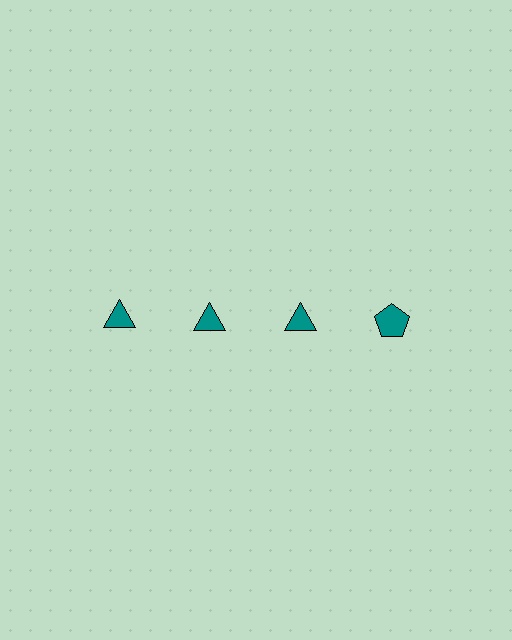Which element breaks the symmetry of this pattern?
The teal pentagon in the top row, second from right column breaks the symmetry. All other shapes are teal triangles.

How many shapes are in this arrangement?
There are 4 shapes arranged in a grid pattern.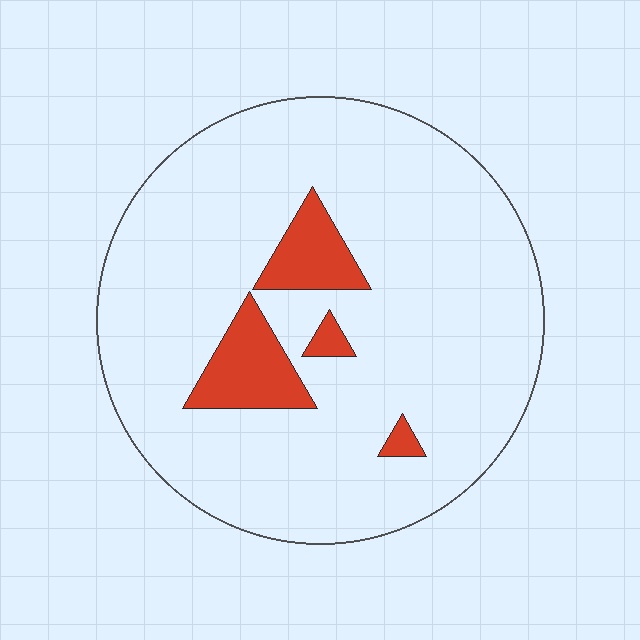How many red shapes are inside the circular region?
4.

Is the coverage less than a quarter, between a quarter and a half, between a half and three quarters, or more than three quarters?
Less than a quarter.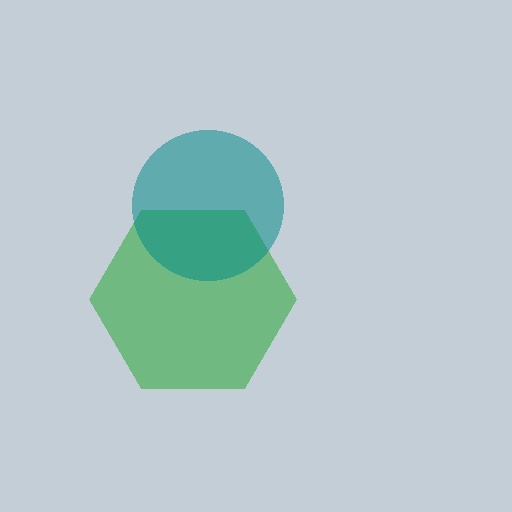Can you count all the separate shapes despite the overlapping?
Yes, there are 2 separate shapes.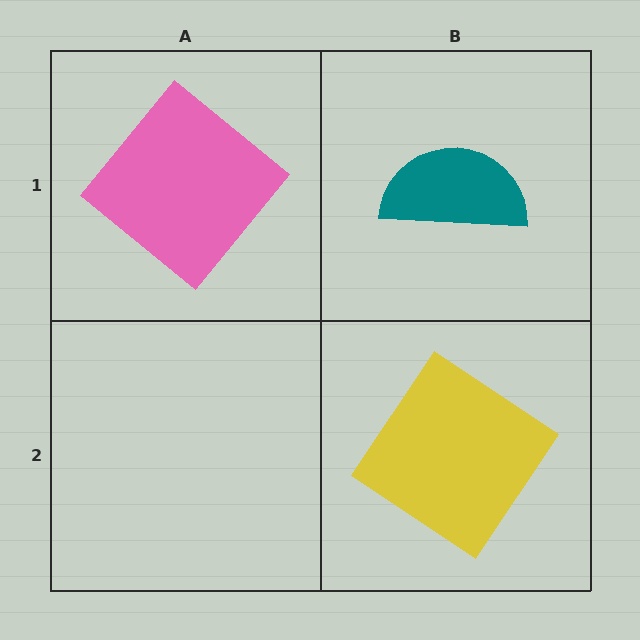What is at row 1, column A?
A pink diamond.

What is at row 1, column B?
A teal semicircle.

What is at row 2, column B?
A yellow diamond.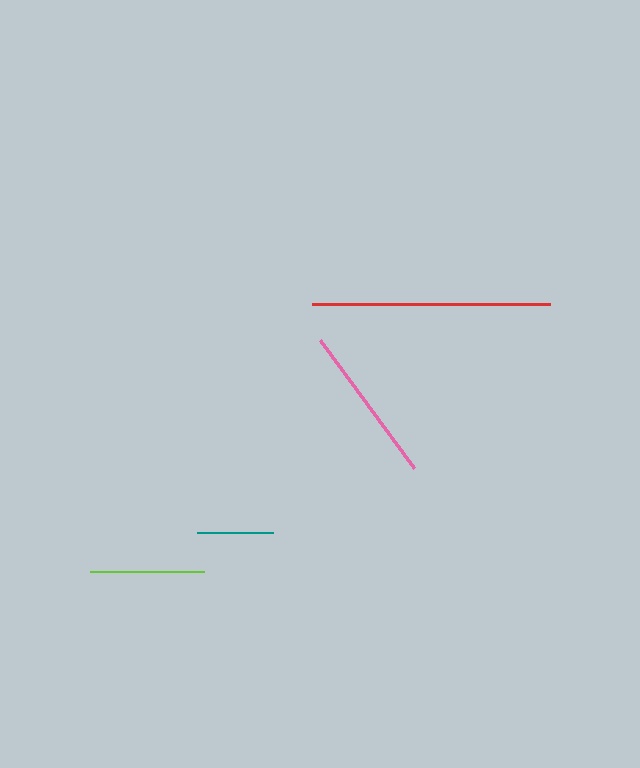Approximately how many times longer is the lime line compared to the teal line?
The lime line is approximately 1.5 times the length of the teal line.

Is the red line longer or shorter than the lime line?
The red line is longer than the lime line.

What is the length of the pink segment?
The pink segment is approximately 159 pixels long.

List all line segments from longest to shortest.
From longest to shortest: red, pink, lime, teal.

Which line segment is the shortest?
The teal line is the shortest at approximately 76 pixels.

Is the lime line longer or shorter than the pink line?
The pink line is longer than the lime line.